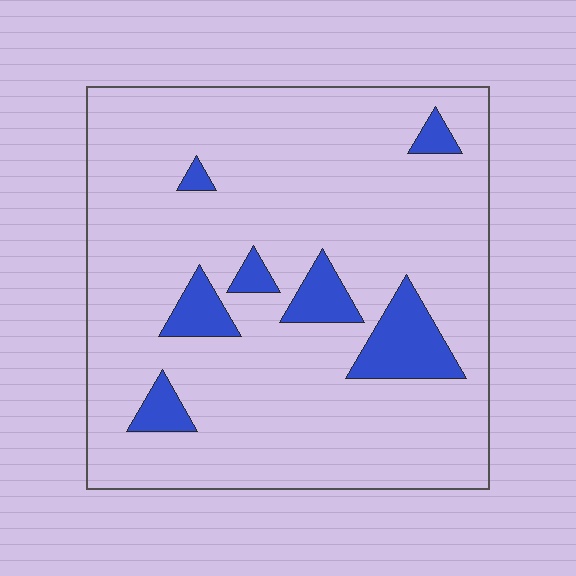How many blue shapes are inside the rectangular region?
7.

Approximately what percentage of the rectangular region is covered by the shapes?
Approximately 10%.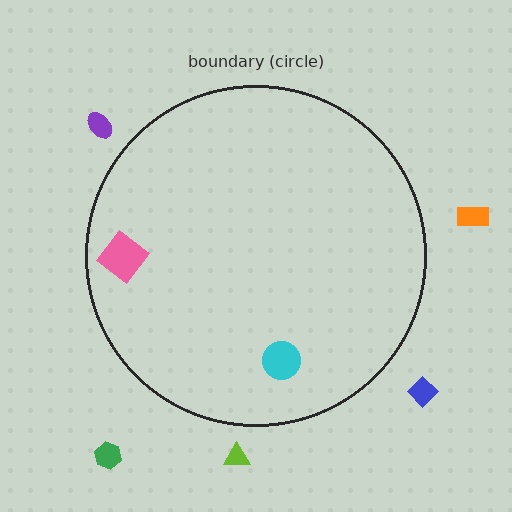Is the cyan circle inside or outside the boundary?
Inside.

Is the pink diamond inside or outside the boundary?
Inside.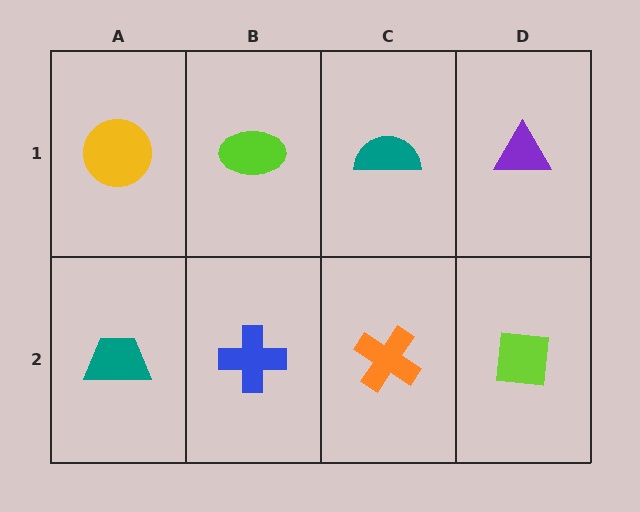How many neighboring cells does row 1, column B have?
3.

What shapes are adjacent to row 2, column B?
A lime ellipse (row 1, column B), a teal trapezoid (row 2, column A), an orange cross (row 2, column C).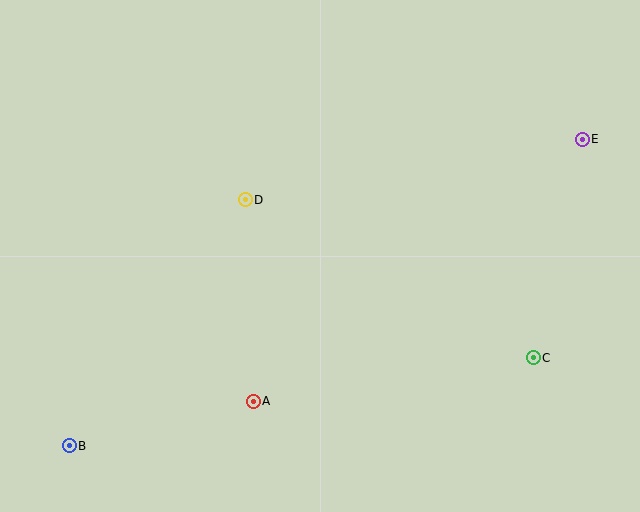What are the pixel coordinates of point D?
Point D is at (245, 200).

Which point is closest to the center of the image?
Point D at (245, 200) is closest to the center.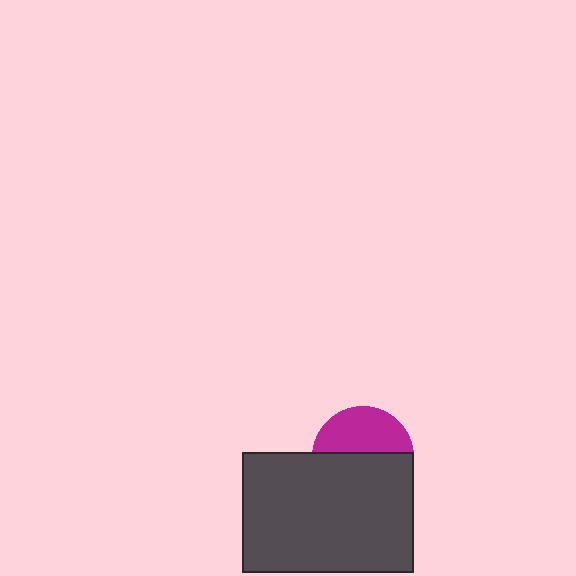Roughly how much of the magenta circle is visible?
A small part of it is visible (roughly 43%).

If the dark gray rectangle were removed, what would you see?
You would see the complete magenta circle.